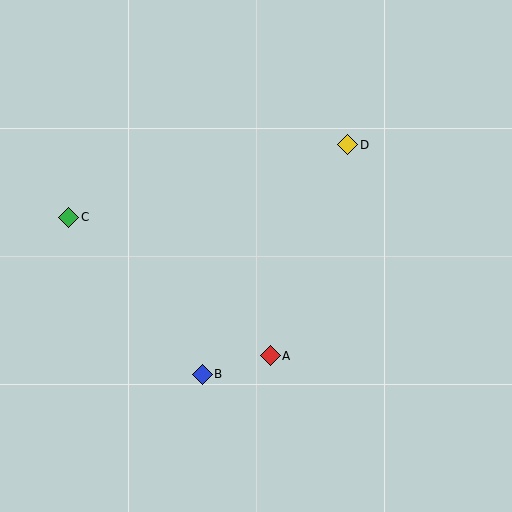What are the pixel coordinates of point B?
Point B is at (202, 374).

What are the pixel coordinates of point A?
Point A is at (270, 356).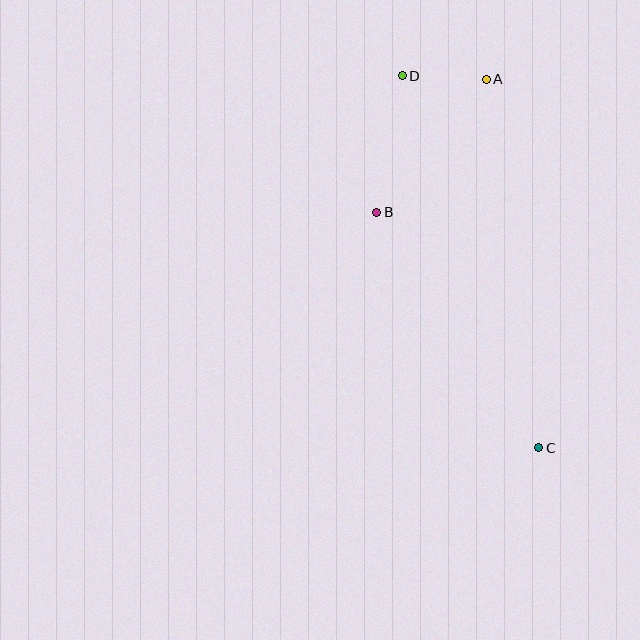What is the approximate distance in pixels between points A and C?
The distance between A and C is approximately 372 pixels.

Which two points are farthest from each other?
Points C and D are farthest from each other.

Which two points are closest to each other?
Points A and D are closest to each other.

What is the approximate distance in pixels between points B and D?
The distance between B and D is approximately 139 pixels.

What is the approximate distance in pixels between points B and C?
The distance between B and C is approximately 286 pixels.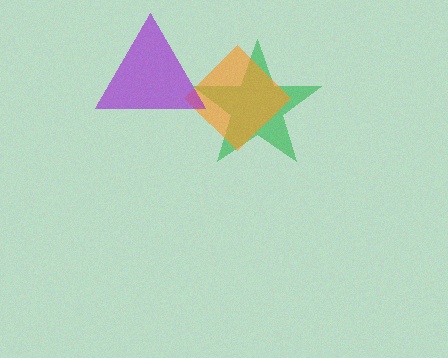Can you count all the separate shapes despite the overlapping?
Yes, there are 3 separate shapes.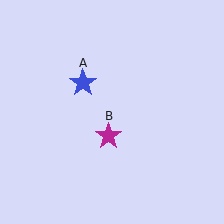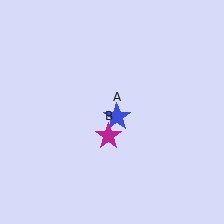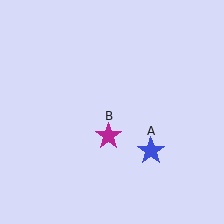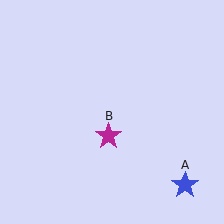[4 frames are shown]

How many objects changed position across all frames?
1 object changed position: blue star (object A).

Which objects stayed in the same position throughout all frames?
Magenta star (object B) remained stationary.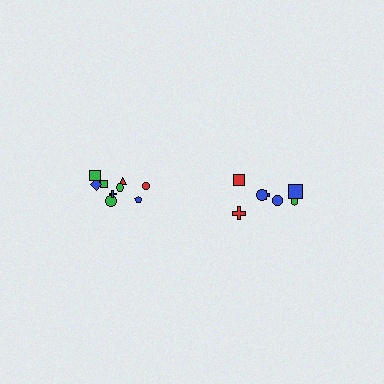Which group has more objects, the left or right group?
The left group.